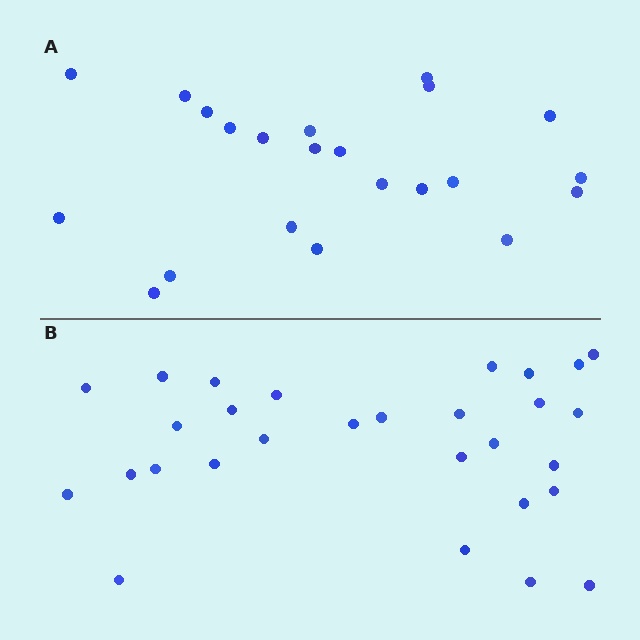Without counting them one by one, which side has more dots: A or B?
Region B (the bottom region) has more dots.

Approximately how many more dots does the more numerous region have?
Region B has roughly 8 or so more dots than region A.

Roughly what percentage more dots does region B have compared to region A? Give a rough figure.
About 30% more.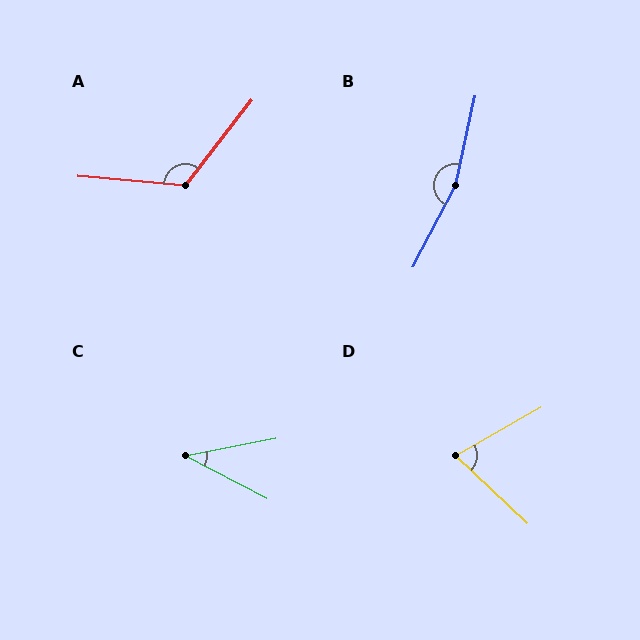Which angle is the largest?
B, at approximately 165 degrees.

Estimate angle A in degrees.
Approximately 123 degrees.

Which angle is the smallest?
C, at approximately 38 degrees.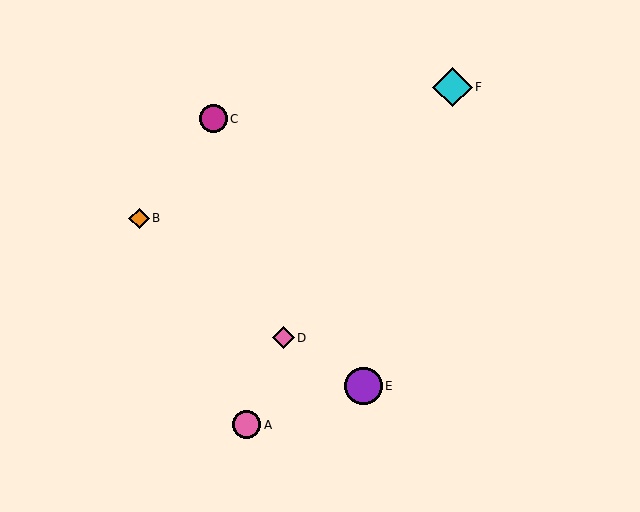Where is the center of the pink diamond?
The center of the pink diamond is at (284, 338).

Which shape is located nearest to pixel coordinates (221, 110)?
The magenta circle (labeled C) at (213, 119) is nearest to that location.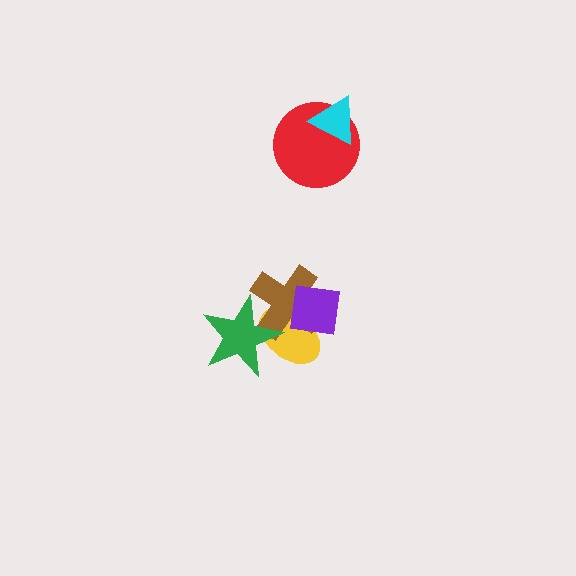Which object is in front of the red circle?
The cyan triangle is in front of the red circle.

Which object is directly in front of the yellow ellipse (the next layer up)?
The brown cross is directly in front of the yellow ellipse.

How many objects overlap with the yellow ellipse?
3 objects overlap with the yellow ellipse.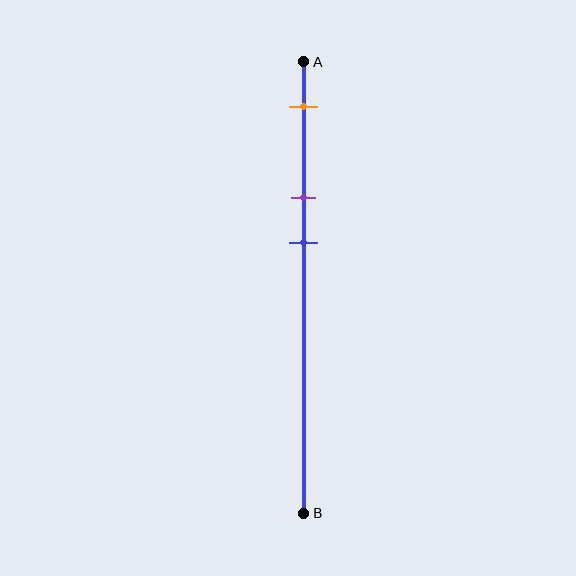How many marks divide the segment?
There are 3 marks dividing the segment.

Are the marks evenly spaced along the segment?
Yes, the marks are approximately evenly spaced.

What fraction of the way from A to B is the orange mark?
The orange mark is approximately 10% (0.1) of the way from A to B.